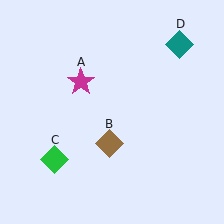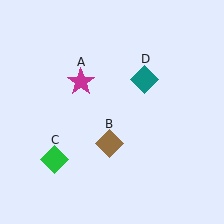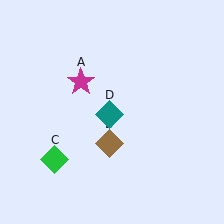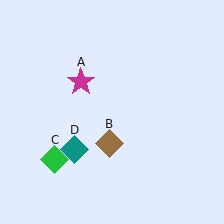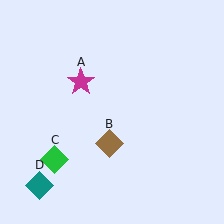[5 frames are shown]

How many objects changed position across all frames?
1 object changed position: teal diamond (object D).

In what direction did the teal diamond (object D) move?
The teal diamond (object D) moved down and to the left.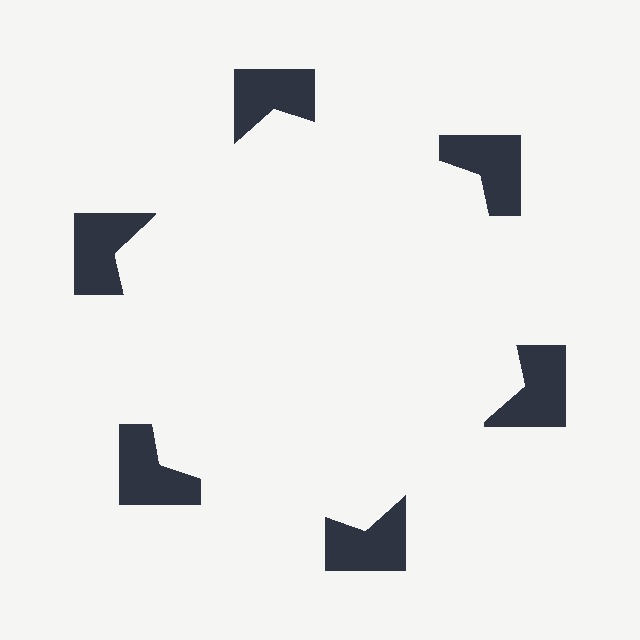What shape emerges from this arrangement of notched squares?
An illusory hexagon — its edges are inferred from the aligned wedge cuts in the notched squares, not physically drawn.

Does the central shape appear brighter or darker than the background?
It typically appears slightly brighter than the background, even though no actual brightness change is drawn.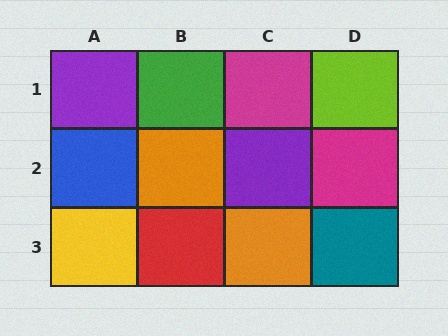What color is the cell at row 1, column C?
Magenta.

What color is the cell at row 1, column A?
Purple.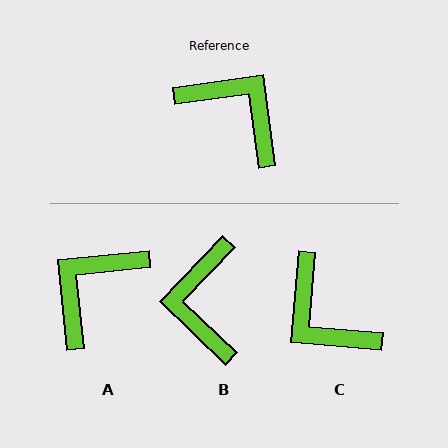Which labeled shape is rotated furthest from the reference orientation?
C, about 167 degrees away.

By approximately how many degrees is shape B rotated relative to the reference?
Approximately 128 degrees counter-clockwise.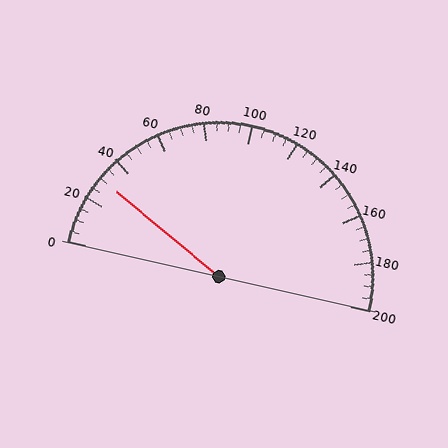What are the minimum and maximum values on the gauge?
The gauge ranges from 0 to 200.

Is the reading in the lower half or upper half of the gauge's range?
The reading is in the lower half of the range (0 to 200).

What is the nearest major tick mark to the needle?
The nearest major tick mark is 40.